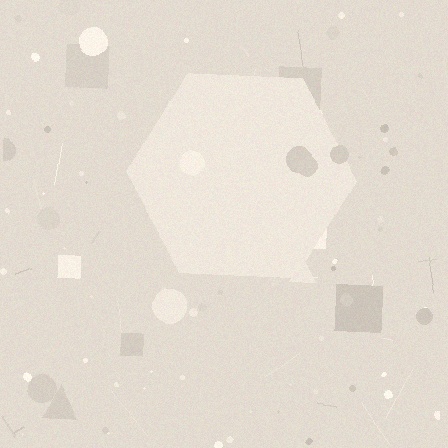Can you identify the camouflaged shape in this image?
The camouflaged shape is a hexagon.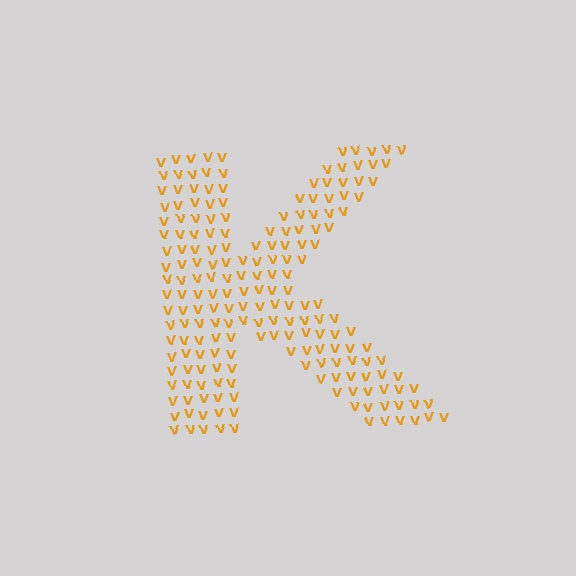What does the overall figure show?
The overall figure shows the letter K.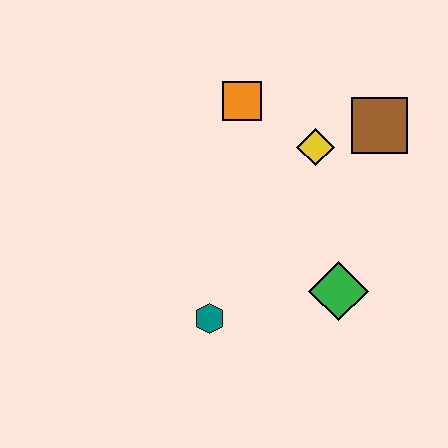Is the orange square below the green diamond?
No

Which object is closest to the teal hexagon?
The green diamond is closest to the teal hexagon.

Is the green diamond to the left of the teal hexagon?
No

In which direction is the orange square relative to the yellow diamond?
The orange square is to the left of the yellow diamond.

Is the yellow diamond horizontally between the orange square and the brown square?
Yes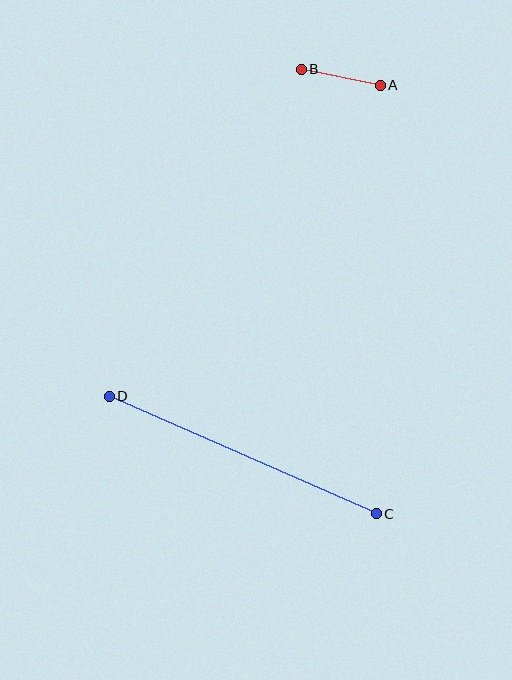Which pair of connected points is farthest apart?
Points C and D are farthest apart.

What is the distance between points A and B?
The distance is approximately 81 pixels.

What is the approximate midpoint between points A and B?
The midpoint is at approximately (341, 77) pixels.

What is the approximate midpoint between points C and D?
The midpoint is at approximately (243, 455) pixels.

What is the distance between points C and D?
The distance is approximately 292 pixels.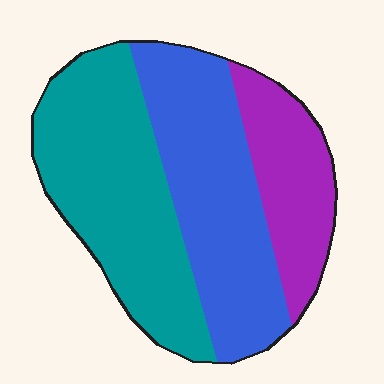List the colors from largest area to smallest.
From largest to smallest: teal, blue, purple.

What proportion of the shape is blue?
Blue takes up between a quarter and a half of the shape.